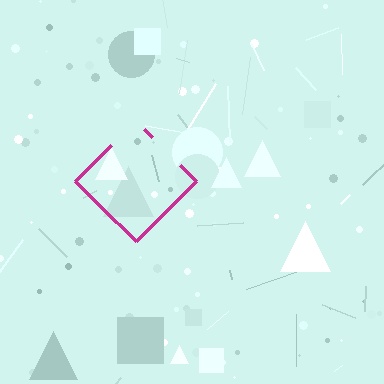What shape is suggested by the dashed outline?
The dashed outline suggests a diamond.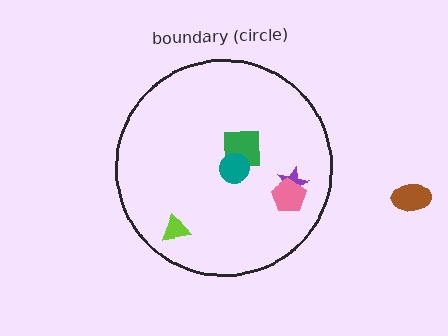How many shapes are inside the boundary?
5 inside, 1 outside.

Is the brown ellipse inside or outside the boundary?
Outside.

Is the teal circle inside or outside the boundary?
Inside.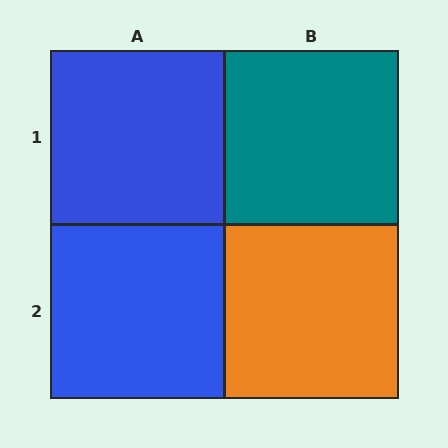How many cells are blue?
2 cells are blue.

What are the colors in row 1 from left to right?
Blue, teal.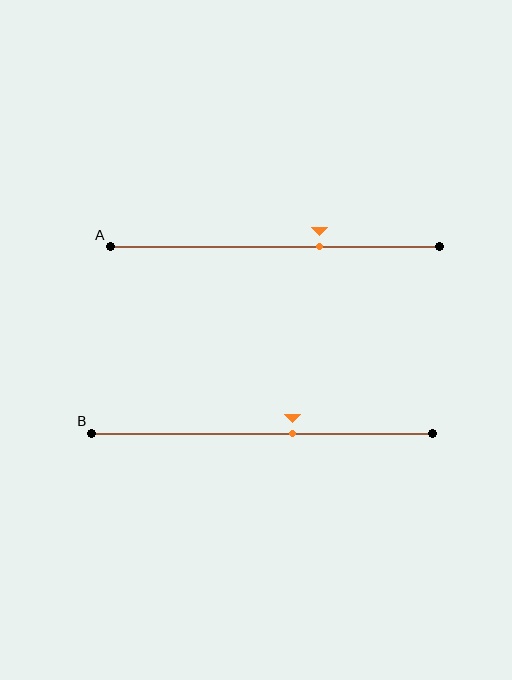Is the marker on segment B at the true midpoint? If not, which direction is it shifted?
No, the marker on segment B is shifted to the right by about 9% of the segment length.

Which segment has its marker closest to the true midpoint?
Segment B has its marker closest to the true midpoint.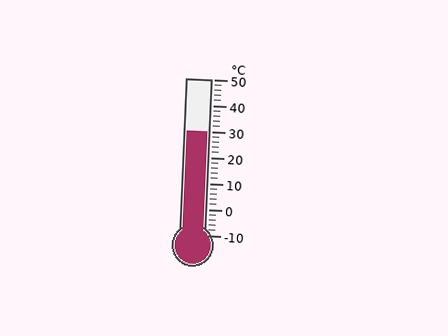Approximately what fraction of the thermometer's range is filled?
The thermometer is filled to approximately 65% of its range.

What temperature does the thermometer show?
The thermometer shows approximately 30°C.